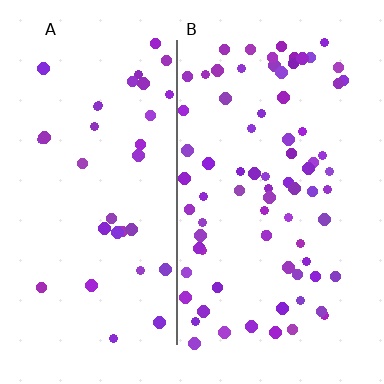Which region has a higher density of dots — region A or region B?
B (the right).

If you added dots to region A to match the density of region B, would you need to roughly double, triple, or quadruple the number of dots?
Approximately double.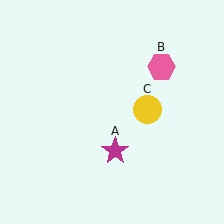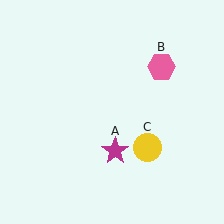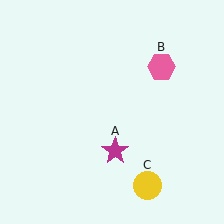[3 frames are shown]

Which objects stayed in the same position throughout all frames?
Magenta star (object A) and pink hexagon (object B) remained stationary.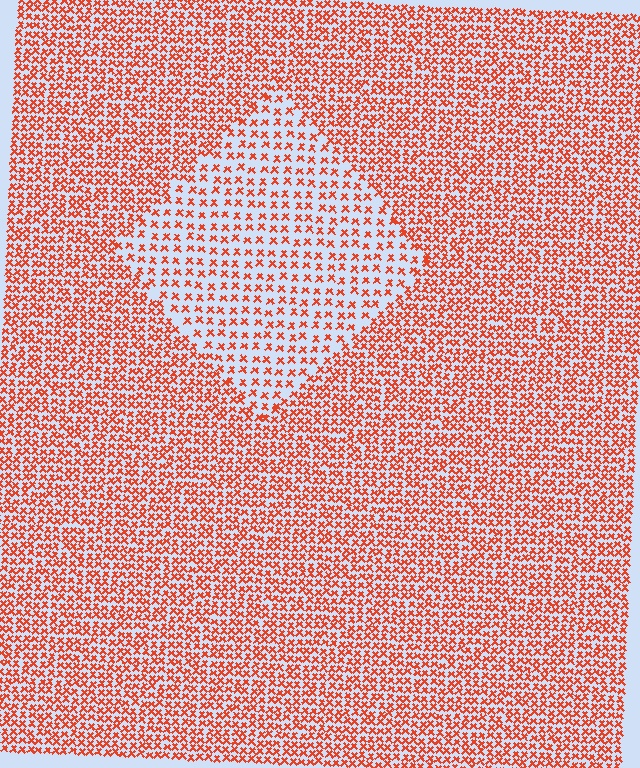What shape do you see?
I see a diamond.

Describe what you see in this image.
The image contains small red elements arranged at two different densities. A diamond-shaped region is visible where the elements are less densely packed than the surrounding area.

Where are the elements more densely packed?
The elements are more densely packed outside the diamond boundary.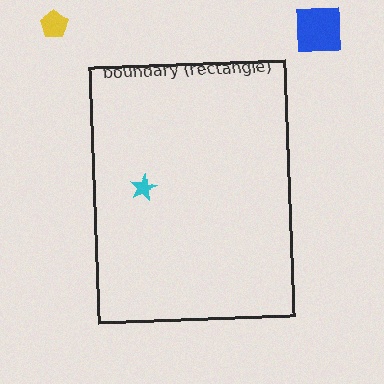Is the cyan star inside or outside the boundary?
Inside.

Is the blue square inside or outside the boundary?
Outside.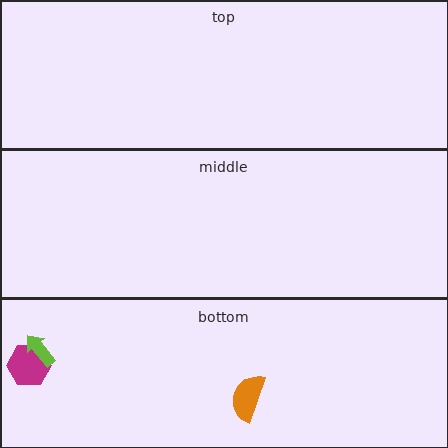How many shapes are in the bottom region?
3.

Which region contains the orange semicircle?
The bottom region.